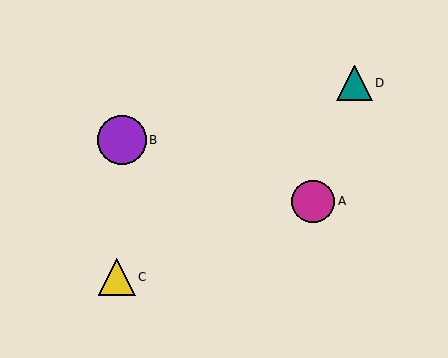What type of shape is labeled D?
Shape D is a teal triangle.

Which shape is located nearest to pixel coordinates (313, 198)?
The magenta circle (labeled A) at (313, 201) is nearest to that location.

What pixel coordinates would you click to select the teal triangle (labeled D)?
Click at (354, 83) to select the teal triangle D.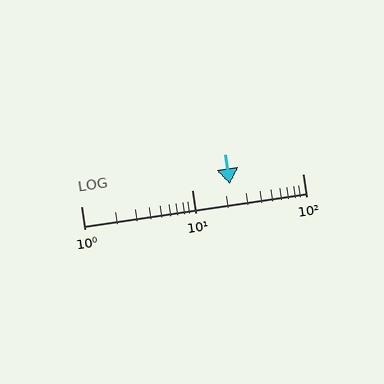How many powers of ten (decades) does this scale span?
The scale spans 2 decades, from 1 to 100.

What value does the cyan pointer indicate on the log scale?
The pointer indicates approximately 22.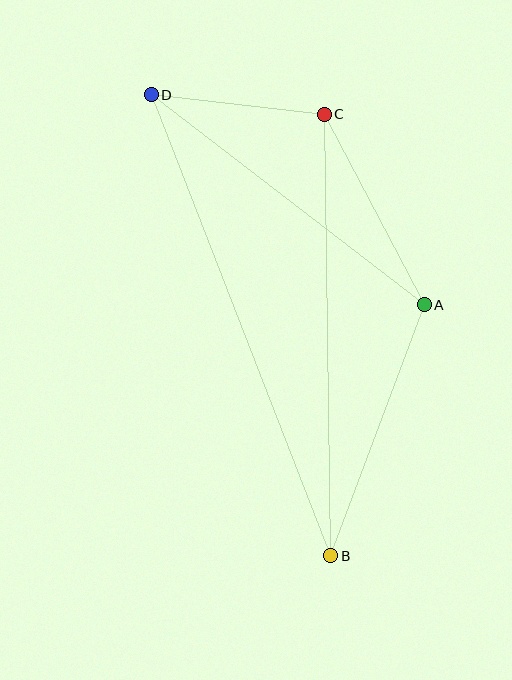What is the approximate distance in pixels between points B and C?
The distance between B and C is approximately 442 pixels.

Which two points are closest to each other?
Points C and D are closest to each other.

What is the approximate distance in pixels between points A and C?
The distance between A and C is approximately 215 pixels.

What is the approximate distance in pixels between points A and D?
The distance between A and D is approximately 344 pixels.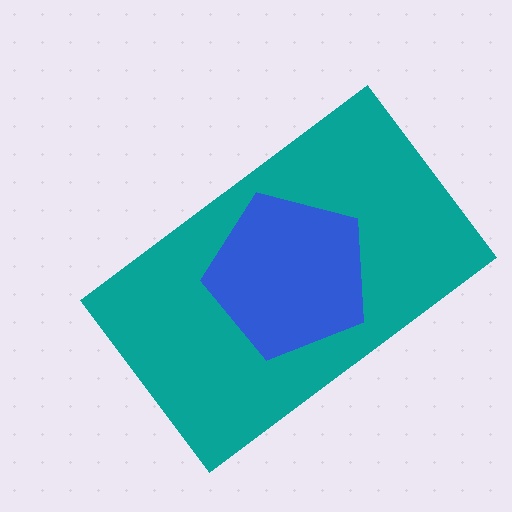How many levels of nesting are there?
2.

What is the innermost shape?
The blue pentagon.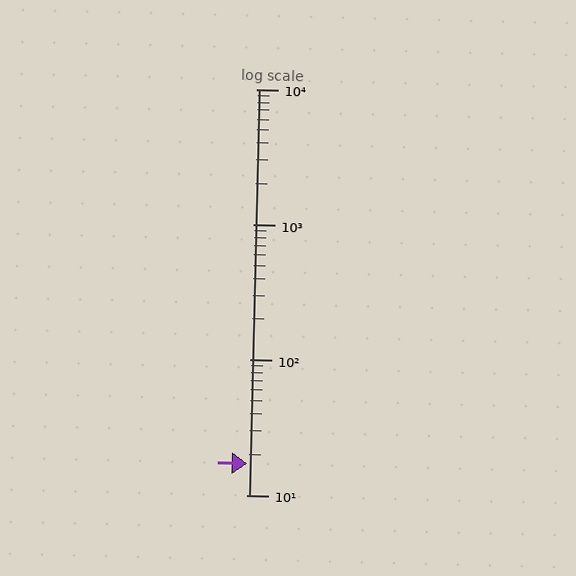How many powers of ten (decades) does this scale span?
The scale spans 3 decades, from 10 to 10000.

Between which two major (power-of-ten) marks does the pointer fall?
The pointer is between 10 and 100.